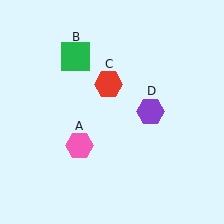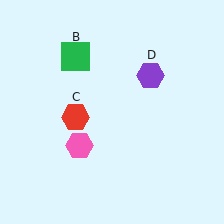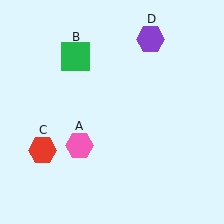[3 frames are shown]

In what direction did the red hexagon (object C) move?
The red hexagon (object C) moved down and to the left.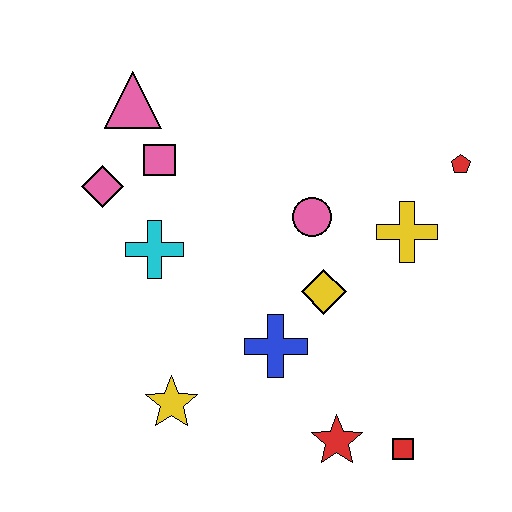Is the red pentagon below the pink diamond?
No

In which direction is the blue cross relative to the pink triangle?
The blue cross is below the pink triangle.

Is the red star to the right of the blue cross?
Yes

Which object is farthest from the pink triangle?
The red square is farthest from the pink triangle.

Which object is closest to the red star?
The red square is closest to the red star.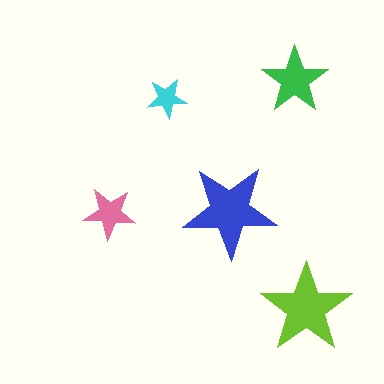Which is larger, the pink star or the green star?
The green one.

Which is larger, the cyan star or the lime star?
The lime one.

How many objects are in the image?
There are 5 objects in the image.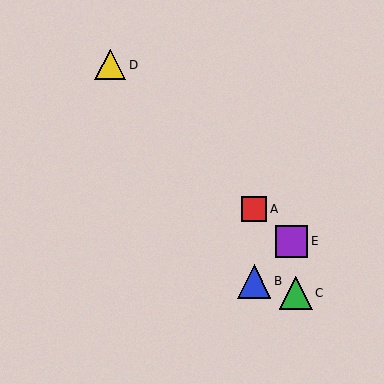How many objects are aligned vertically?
2 objects (A, B) are aligned vertically.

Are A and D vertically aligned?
No, A is at x≈254 and D is at x≈110.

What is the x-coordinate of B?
Object B is at x≈254.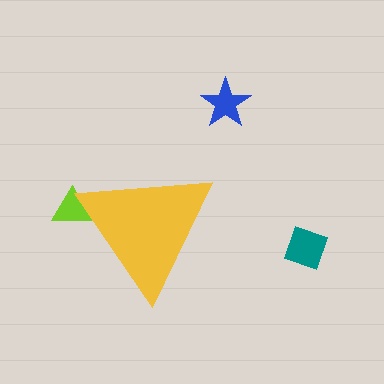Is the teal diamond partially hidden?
No, the teal diamond is fully visible.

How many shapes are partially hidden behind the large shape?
1 shape is partially hidden.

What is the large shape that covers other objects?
A yellow triangle.